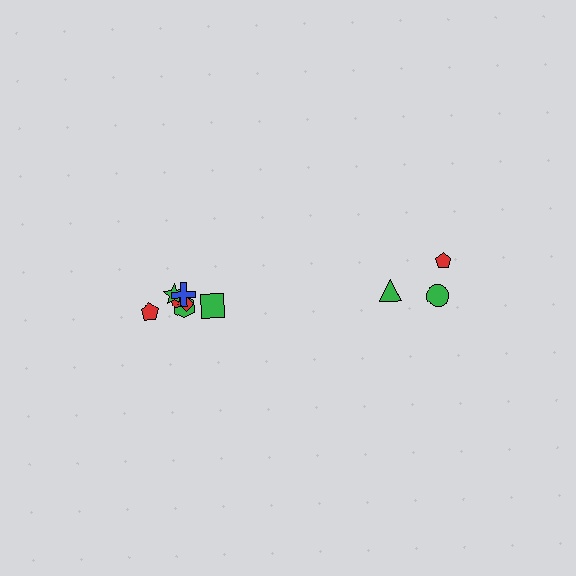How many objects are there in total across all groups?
There are 10 objects.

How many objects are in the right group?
There are 3 objects.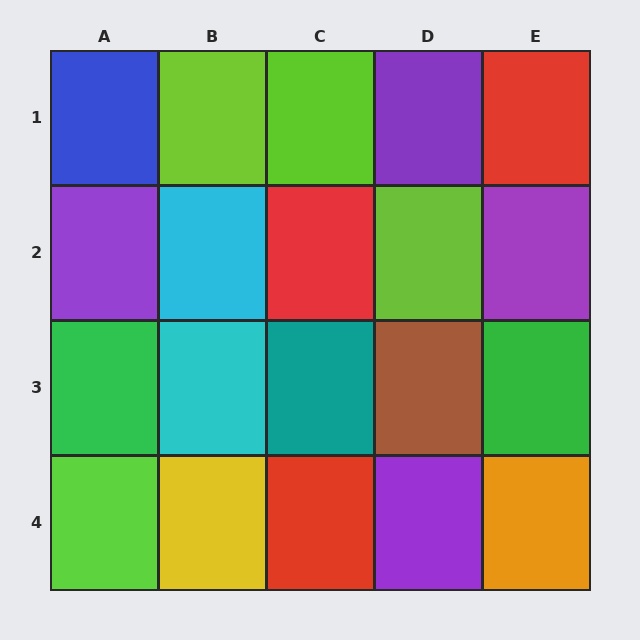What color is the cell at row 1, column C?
Lime.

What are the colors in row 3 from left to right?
Green, cyan, teal, brown, green.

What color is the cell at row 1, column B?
Lime.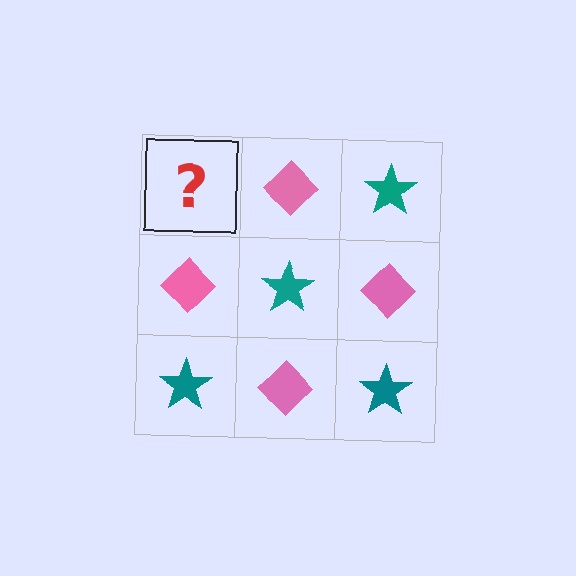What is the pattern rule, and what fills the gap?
The rule is that it alternates teal star and pink diamond in a checkerboard pattern. The gap should be filled with a teal star.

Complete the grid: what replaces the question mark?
The question mark should be replaced with a teal star.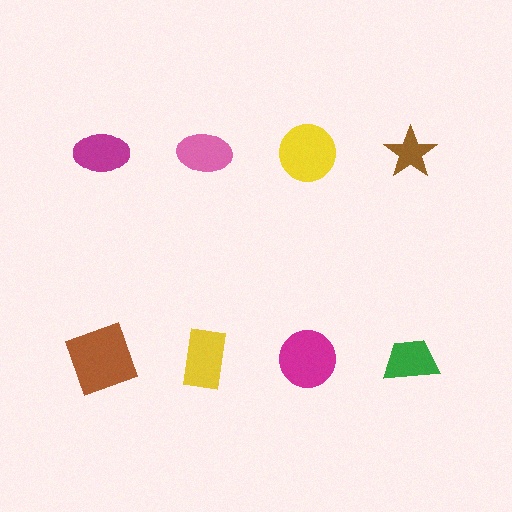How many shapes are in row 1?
4 shapes.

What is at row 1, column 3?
A yellow circle.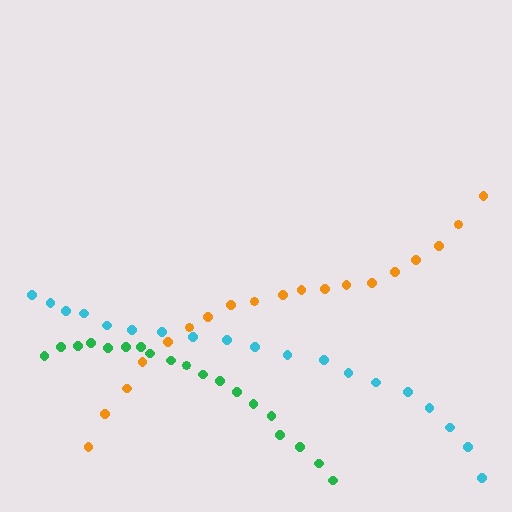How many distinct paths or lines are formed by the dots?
There are 3 distinct paths.